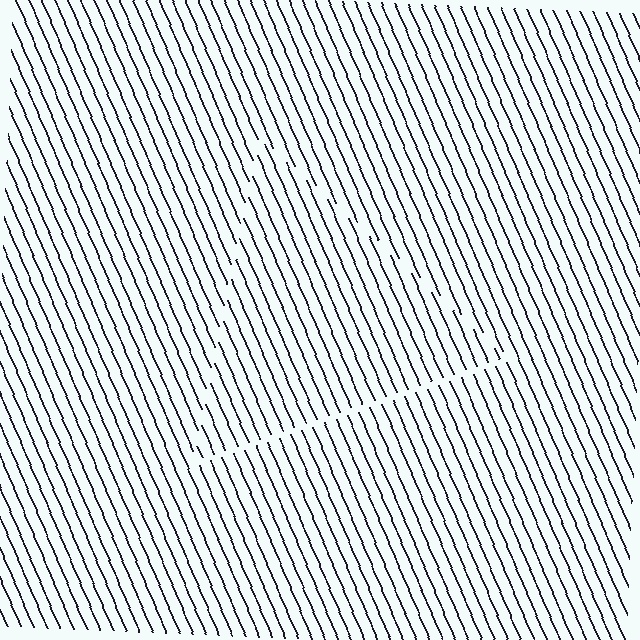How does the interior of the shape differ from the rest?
The interior of the shape contains the same grating, shifted by half a period — the contour is defined by the phase discontinuity where line-ends from the inner and outer gratings abut.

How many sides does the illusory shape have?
3 sides — the line-ends trace a triangle.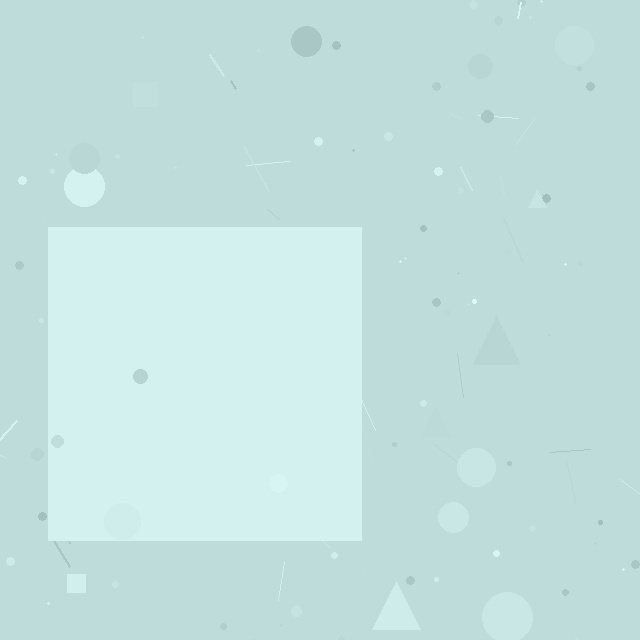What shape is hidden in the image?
A square is hidden in the image.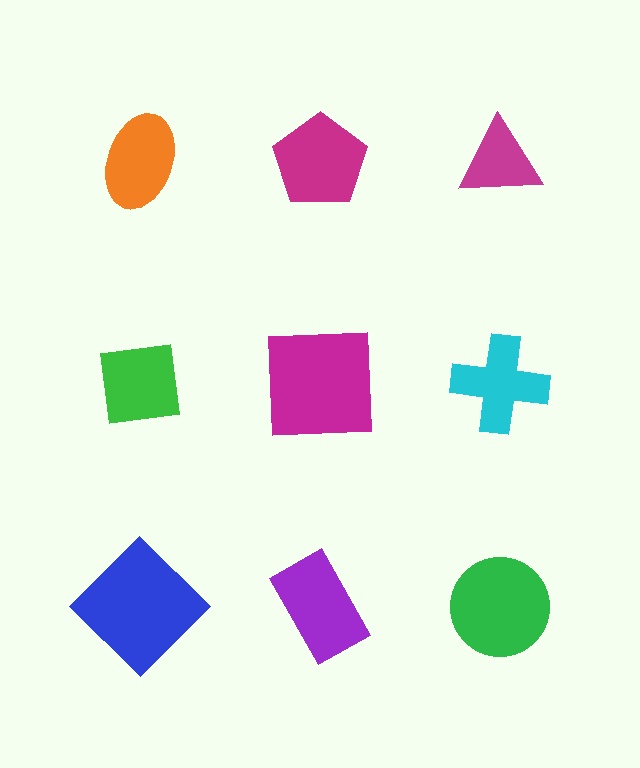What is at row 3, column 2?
A purple rectangle.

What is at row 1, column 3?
A magenta triangle.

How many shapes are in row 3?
3 shapes.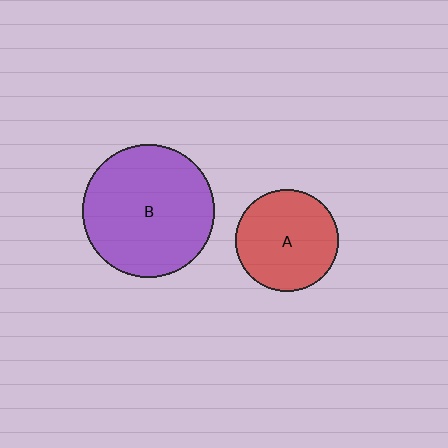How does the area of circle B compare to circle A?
Approximately 1.7 times.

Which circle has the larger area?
Circle B (purple).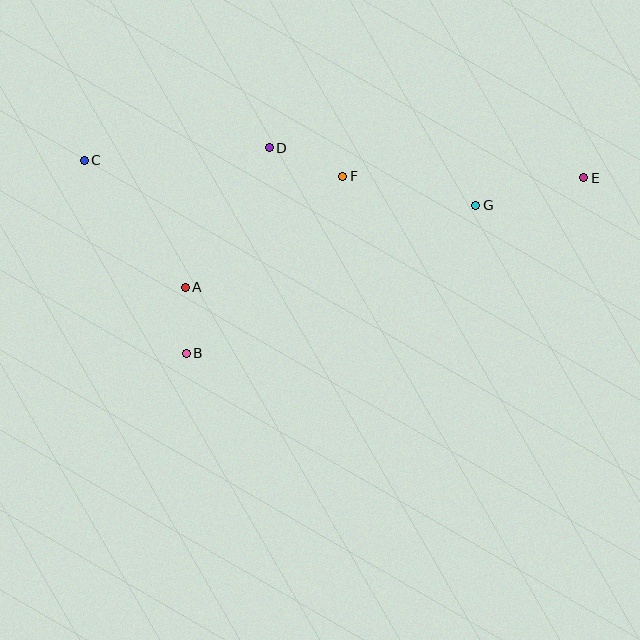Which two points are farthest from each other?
Points C and E are farthest from each other.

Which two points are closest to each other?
Points A and B are closest to each other.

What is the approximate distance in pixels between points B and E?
The distance between B and E is approximately 435 pixels.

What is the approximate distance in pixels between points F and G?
The distance between F and G is approximately 136 pixels.